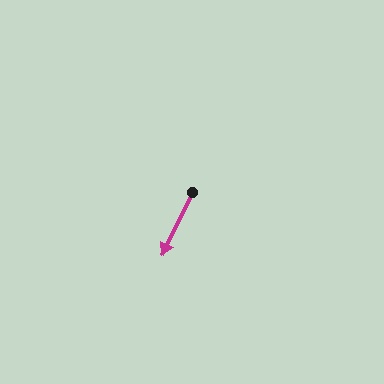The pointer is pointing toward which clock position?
Roughly 7 o'clock.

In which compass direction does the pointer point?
Southwest.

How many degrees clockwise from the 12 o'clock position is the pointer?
Approximately 205 degrees.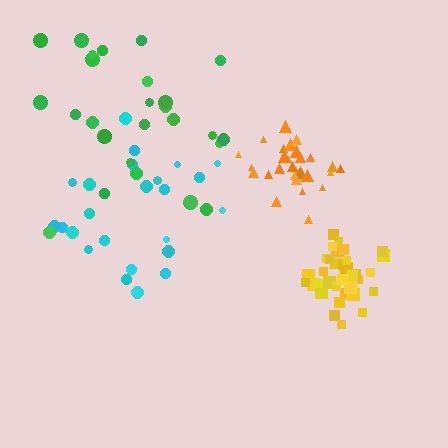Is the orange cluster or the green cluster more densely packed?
Orange.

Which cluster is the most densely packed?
Yellow.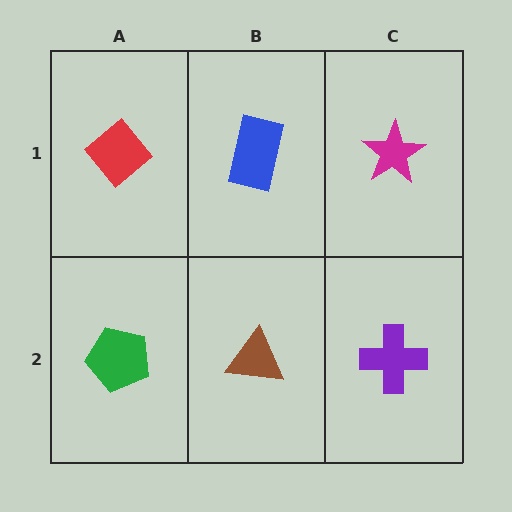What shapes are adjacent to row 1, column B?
A brown triangle (row 2, column B), a red diamond (row 1, column A), a magenta star (row 1, column C).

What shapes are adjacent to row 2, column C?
A magenta star (row 1, column C), a brown triangle (row 2, column B).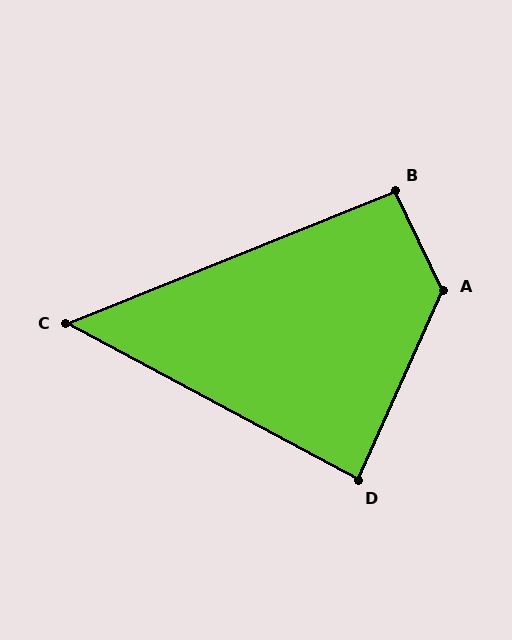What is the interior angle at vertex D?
Approximately 86 degrees (approximately right).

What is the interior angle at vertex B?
Approximately 94 degrees (approximately right).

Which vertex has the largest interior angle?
A, at approximately 130 degrees.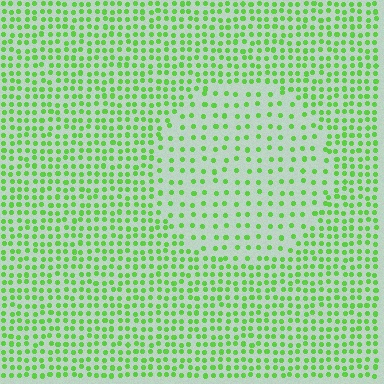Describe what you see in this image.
The image contains small lime elements arranged at two different densities. A circle-shaped region is visible where the elements are less densely packed than the surrounding area.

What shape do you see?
I see a circle.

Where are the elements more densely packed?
The elements are more densely packed outside the circle boundary.